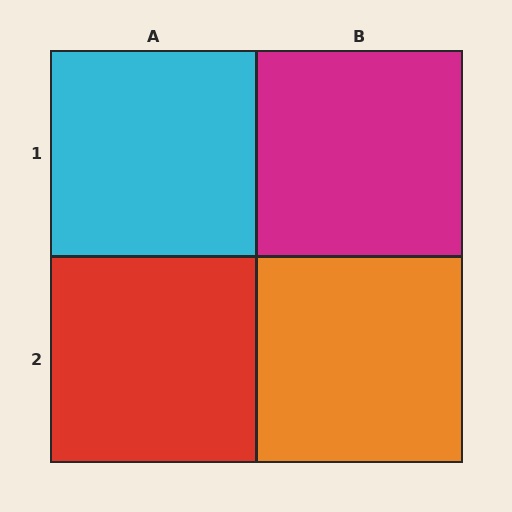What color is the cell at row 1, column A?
Cyan.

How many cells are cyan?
1 cell is cyan.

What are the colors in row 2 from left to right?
Red, orange.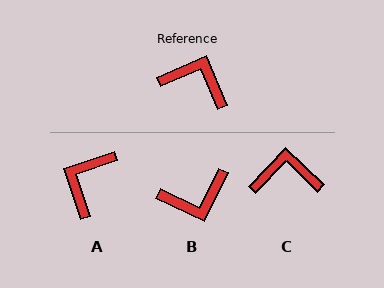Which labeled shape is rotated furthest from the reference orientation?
B, about 139 degrees away.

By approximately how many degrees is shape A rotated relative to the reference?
Approximately 86 degrees counter-clockwise.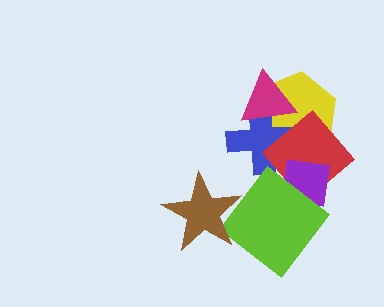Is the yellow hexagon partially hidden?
Yes, it is partially covered by another shape.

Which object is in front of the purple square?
The lime diamond is in front of the purple square.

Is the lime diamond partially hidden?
Yes, it is partially covered by another shape.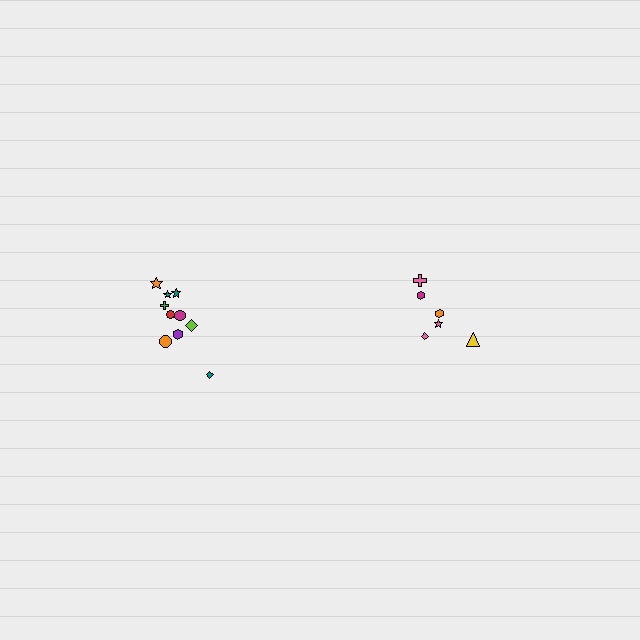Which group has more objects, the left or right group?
The left group.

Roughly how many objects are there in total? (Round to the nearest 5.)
Roughly 15 objects in total.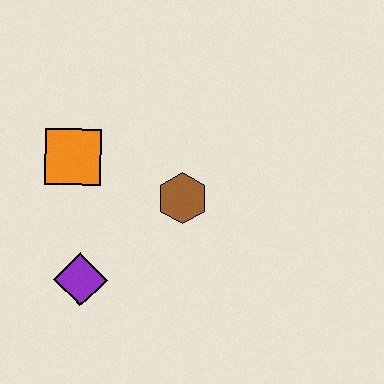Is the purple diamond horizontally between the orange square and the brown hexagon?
Yes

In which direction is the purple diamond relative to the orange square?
The purple diamond is below the orange square.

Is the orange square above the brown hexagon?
Yes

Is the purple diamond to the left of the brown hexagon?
Yes